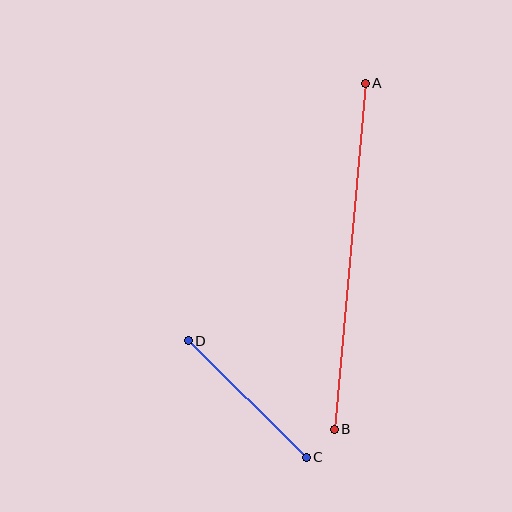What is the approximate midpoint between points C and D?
The midpoint is at approximately (247, 399) pixels.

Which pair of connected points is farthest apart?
Points A and B are farthest apart.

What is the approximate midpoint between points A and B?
The midpoint is at approximately (350, 256) pixels.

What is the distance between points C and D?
The distance is approximately 166 pixels.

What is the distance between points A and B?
The distance is approximately 348 pixels.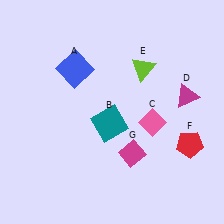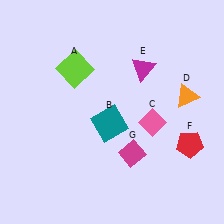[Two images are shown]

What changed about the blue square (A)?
In Image 1, A is blue. In Image 2, it changed to lime.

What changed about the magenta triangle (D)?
In Image 1, D is magenta. In Image 2, it changed to orange.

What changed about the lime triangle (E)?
In Image 1, E is lime. In Image 2, it changed to magenta.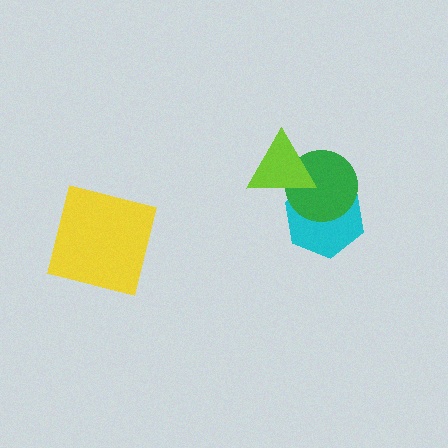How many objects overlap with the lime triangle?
2 objects overlap with the lime triangle.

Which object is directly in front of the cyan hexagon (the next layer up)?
The green circle is directly in front of the cyan hexagon.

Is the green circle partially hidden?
Yes, it is partially covered by another shape.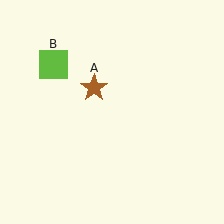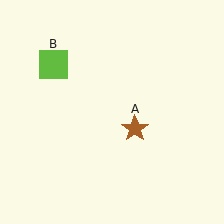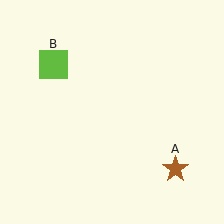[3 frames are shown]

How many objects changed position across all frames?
1 object changed position: brown star (object A).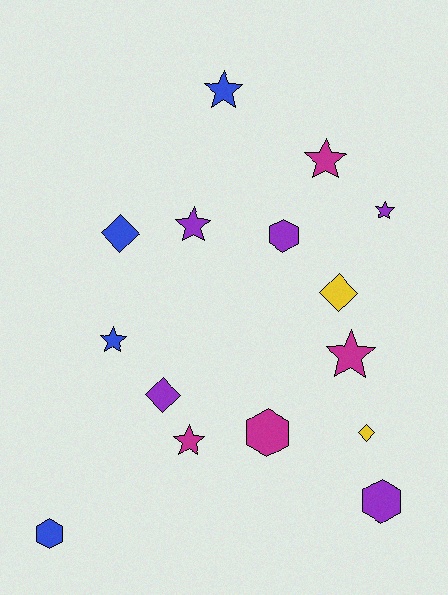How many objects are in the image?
There are 15 objects.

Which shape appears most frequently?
Star, with 7 objects.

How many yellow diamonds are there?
There are 2 yellow diamonds.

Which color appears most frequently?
Purple, with 5 objects.